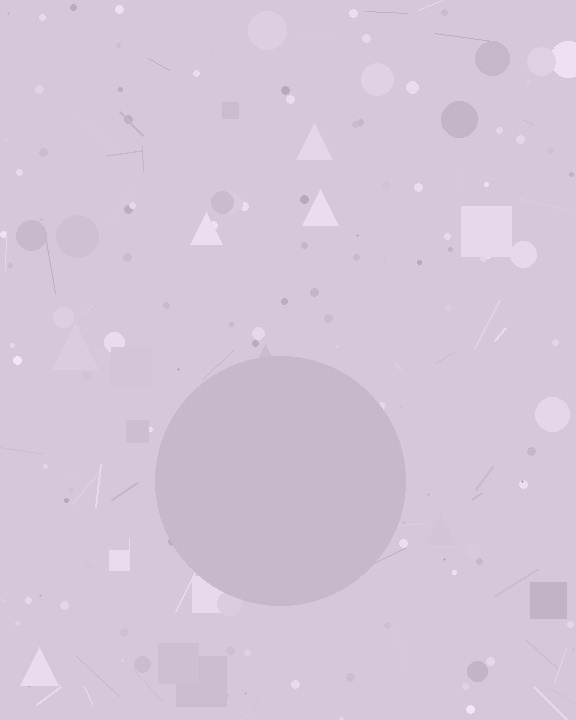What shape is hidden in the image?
A circle is hidden in the image.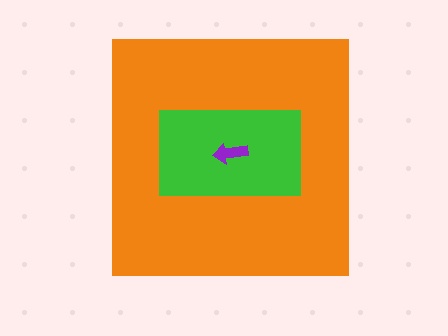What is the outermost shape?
The orange square.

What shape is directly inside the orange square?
The green rectangle.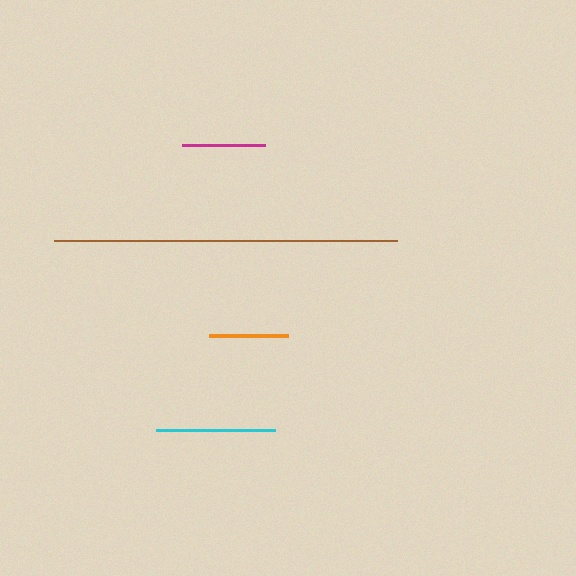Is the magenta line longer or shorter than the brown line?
The brown line is longer than the magenta line.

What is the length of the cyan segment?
The cyan segment is approximately 119 pixels long.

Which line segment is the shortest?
The orange line is the shortest at approximately 79 pixels.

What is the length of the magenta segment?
The magenta segment is approximately 83 pixels long.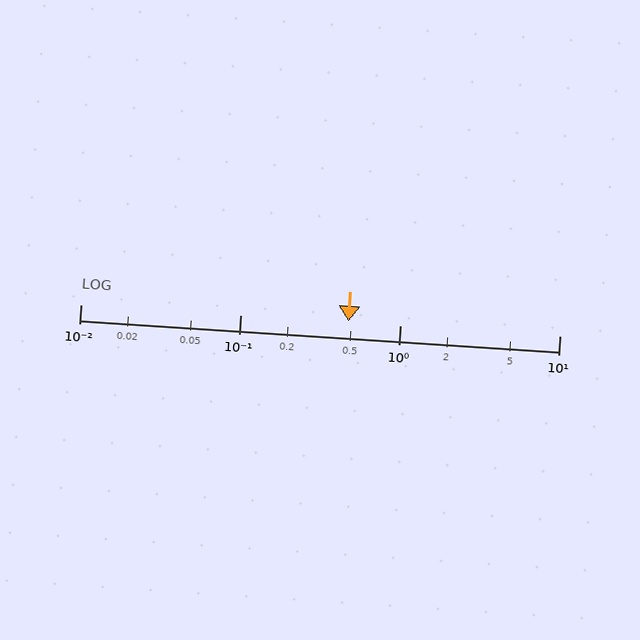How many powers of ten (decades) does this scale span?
The scale spans 3 decades, from 0.01 to 10.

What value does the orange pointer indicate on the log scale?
The pointer indicates approximately 0.48.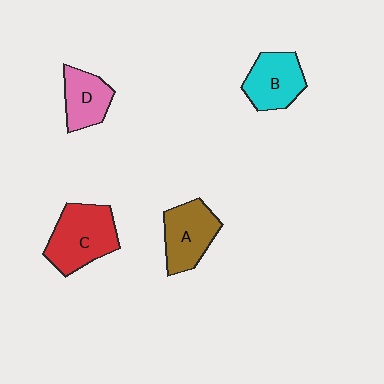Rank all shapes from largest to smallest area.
From largest to smallest: C (red), A (brown), B (cyan), D (pink).